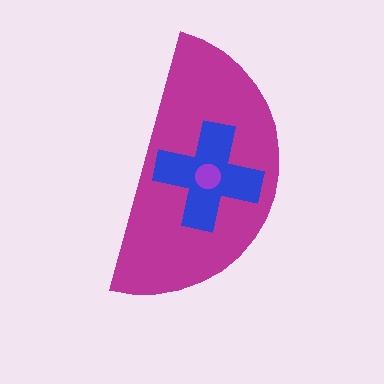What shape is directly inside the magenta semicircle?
The blue cross.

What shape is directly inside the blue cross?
The purple circle.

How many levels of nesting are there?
3.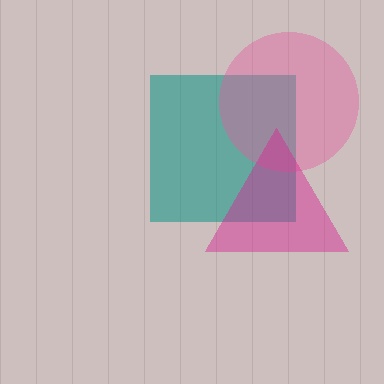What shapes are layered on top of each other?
The layered shapes are: a teal square, a pink circle, a magenta triangle.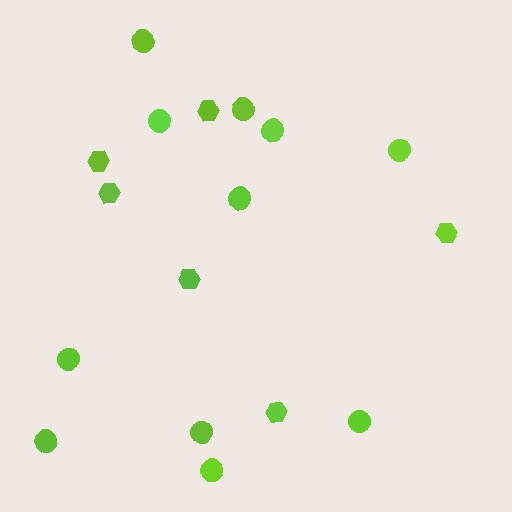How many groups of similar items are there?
There are 2 groups: one group of circles (11) and one group of hexagons (6).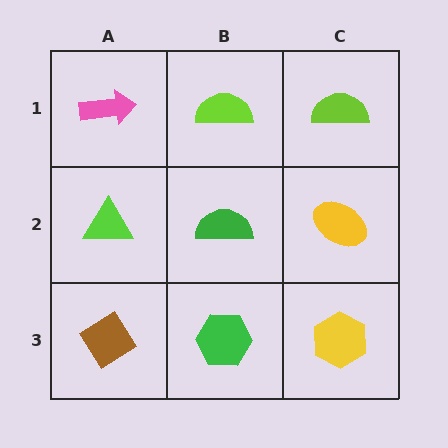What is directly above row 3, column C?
A yellow ellipse.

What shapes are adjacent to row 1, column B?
A green semicircle (row 2, column B), a pink arrow (row 1, column A), a lime semicircle (row 1, column C).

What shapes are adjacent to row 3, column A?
A lime triangle (row 2, column A), a green hexagon (row 3, column B).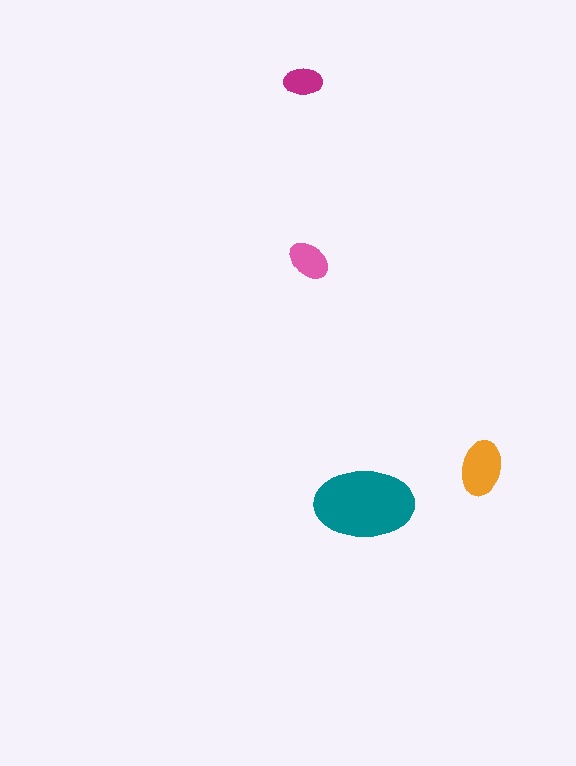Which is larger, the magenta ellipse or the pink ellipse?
The pink one.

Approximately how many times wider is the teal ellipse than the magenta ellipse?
About 2.5 times wider.